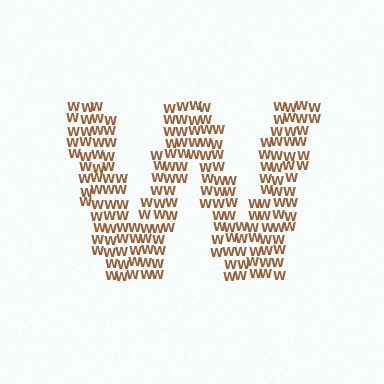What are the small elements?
The small elements are letter W's.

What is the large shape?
The large shape is the letter W.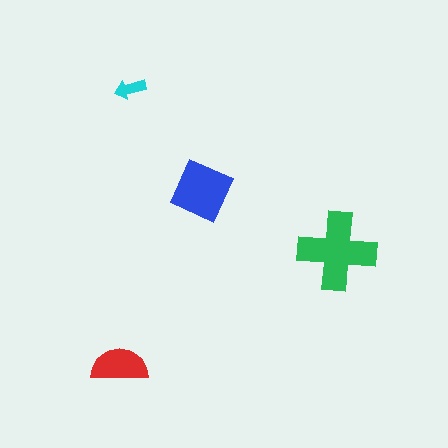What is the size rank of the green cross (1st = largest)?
1st.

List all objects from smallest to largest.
The cyan arrow, the red semicircle, the blue diamond, the green cross.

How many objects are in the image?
There are 4 objects in the image.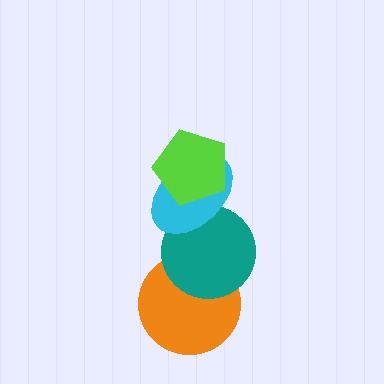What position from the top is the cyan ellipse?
The cyan ellipse is 2nd from the top.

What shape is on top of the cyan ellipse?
The lime pentagon is on top of the cyan ellipse.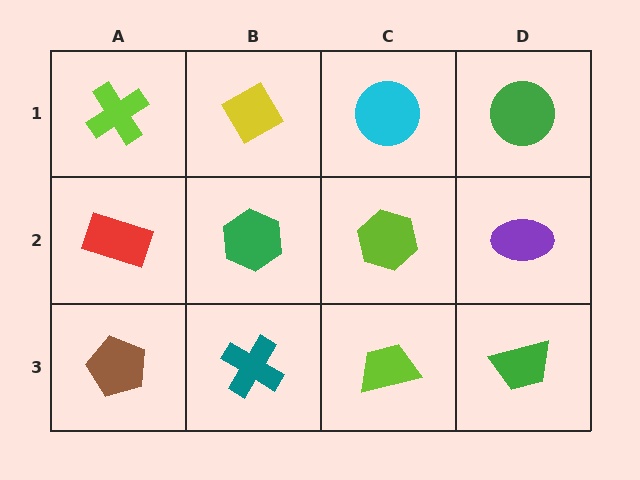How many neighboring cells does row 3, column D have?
2.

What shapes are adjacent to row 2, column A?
A lime cross (row 1, column A), a brown pentagon (row 3, column A), a green hexagon (row 2, column B).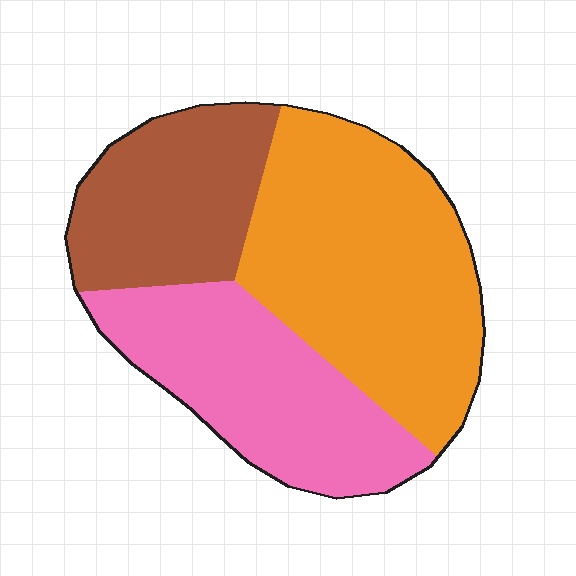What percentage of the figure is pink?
Pink takes up about one third (1/3) of the figure.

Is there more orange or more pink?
Orange.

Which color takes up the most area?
Orange, at roughly 45%.